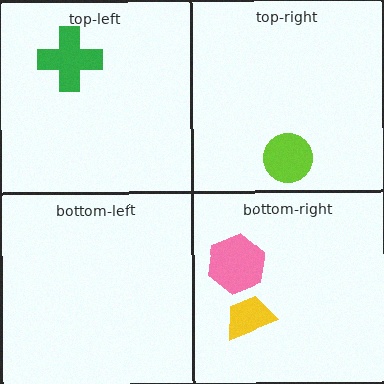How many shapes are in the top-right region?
1.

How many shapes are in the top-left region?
1.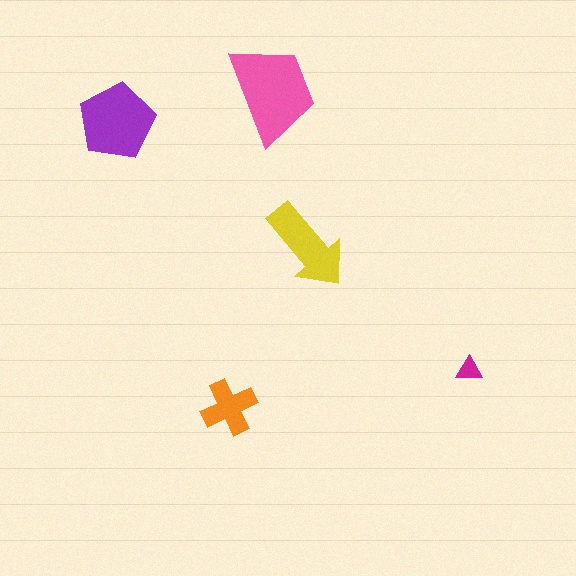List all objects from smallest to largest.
The magenta triangle, the orange cross, the yellow arrow, the purple pentagon, the pink trapezoid.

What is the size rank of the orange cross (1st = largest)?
4th.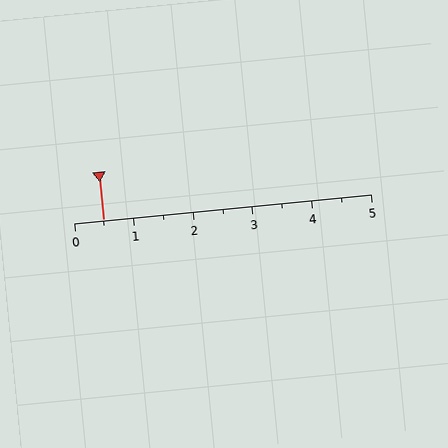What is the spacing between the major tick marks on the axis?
The major ticks are spaced 1 apart.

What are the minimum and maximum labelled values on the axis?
The axis runs from 0 to 5.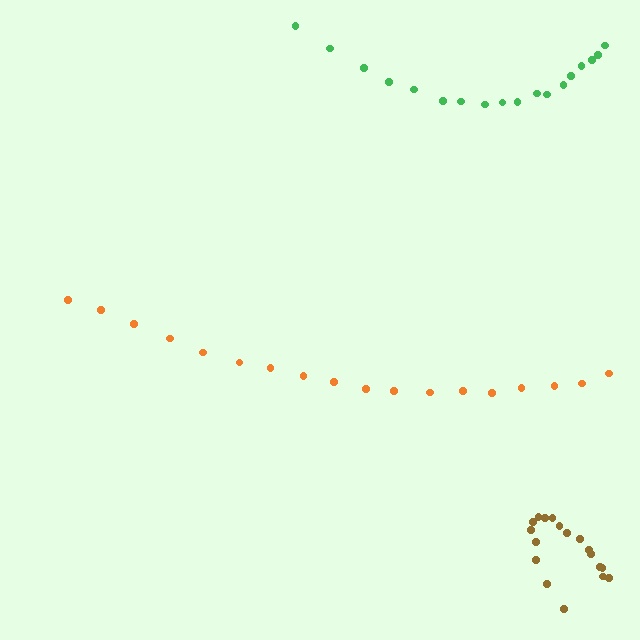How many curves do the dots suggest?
There are 3 distinct paths.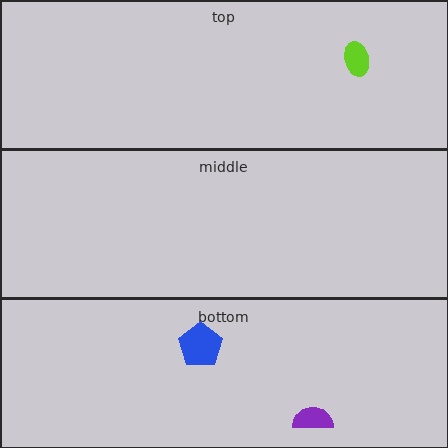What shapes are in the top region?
The lime ellipse.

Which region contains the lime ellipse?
The top region.